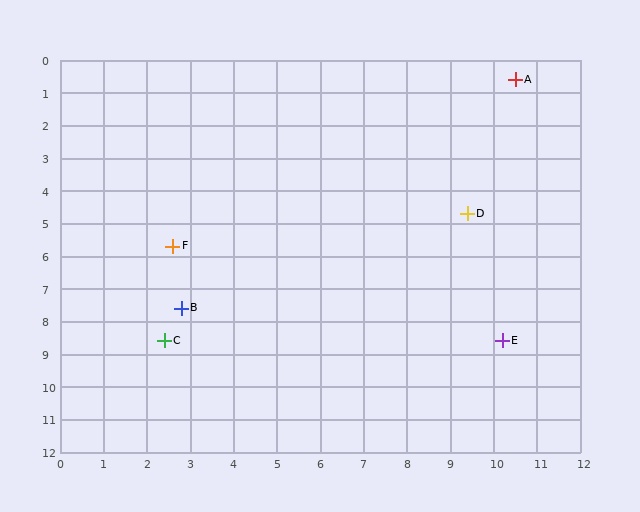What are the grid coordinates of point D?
Point D is at approximately (9.4, 4.7).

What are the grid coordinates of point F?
Point F is at approximately (2.6, 5.7).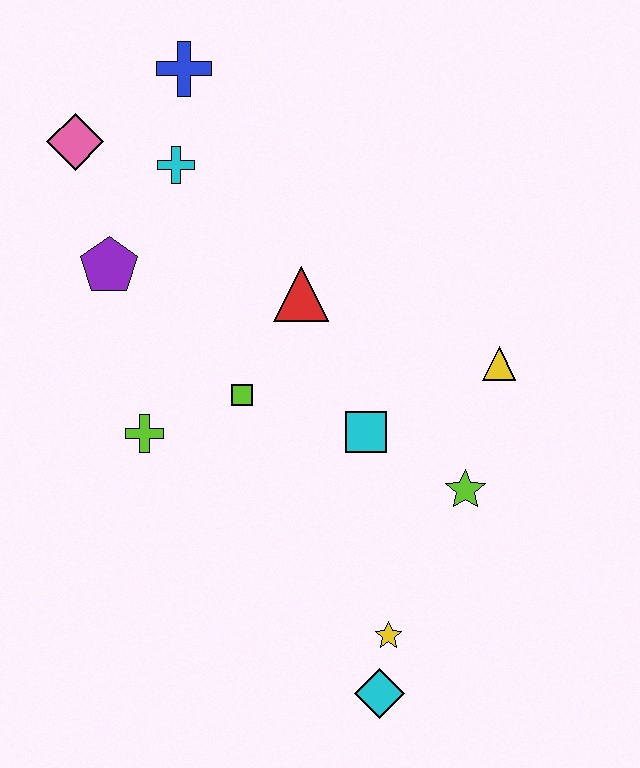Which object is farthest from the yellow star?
The blue cross is farthest from the yellow star.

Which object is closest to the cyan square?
The lime star is closest to the cyan square.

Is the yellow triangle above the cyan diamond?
Yes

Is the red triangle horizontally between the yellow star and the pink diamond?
Yes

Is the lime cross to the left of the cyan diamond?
Yes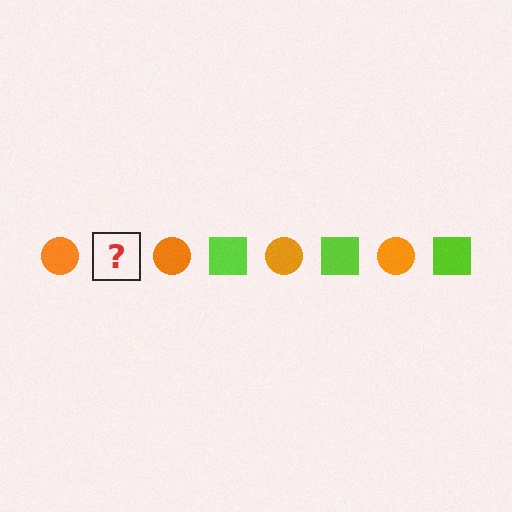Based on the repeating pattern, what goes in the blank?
The blank should be a lime square.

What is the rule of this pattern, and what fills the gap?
The rule is that the pattern alternates between orange circle and lime square. The gap should be filled with a lime square.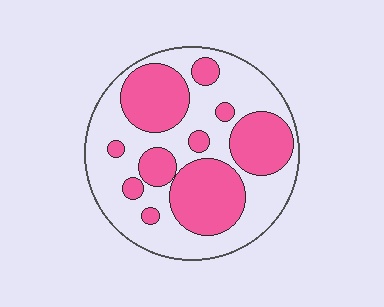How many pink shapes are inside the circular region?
10.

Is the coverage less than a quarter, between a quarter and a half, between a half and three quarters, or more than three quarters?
Between a quarter and a half.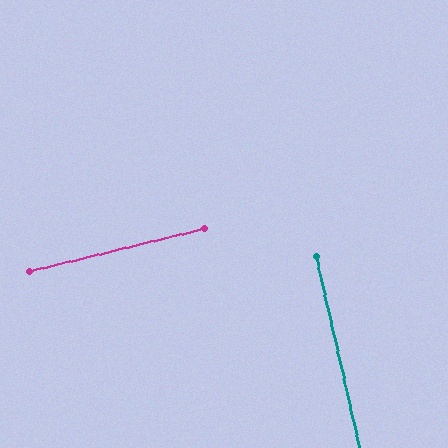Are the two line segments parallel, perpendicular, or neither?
Perpendicular — they meet at approximately 89°.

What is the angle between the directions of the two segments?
Approximately 89 degrees.